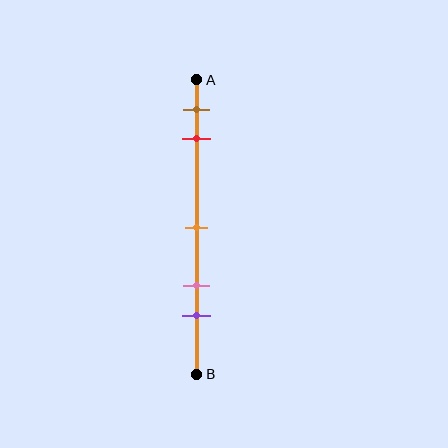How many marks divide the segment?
There are 5 marks dividing the segment.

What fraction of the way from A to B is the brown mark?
The brown mark is approximately 10% (0.1) of the way from A to B.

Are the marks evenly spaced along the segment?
No, the marks are not evenly spaced.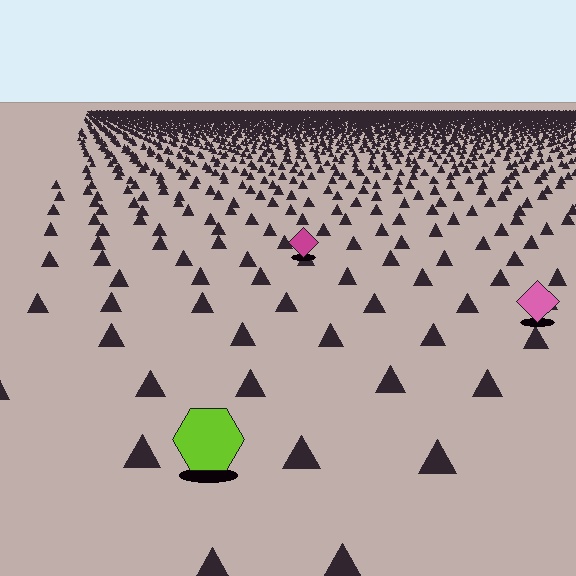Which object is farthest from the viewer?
The magenta diamond is farthest from the viewer. It appears smaller and the ground texture around it is denser.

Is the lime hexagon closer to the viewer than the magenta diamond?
Yes. The lime hexagon is closer — you can tell from the texture gradient: the ground texture is coarser near it.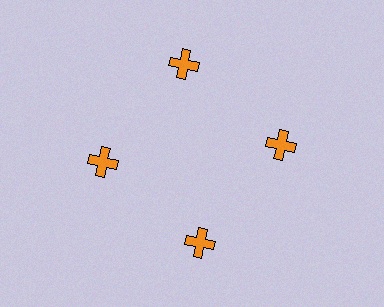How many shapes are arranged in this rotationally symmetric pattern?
There are 4 shapes, arranged in 4 groups of 1.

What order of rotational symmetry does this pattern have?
This pattern has 4-fold rotational symmetry.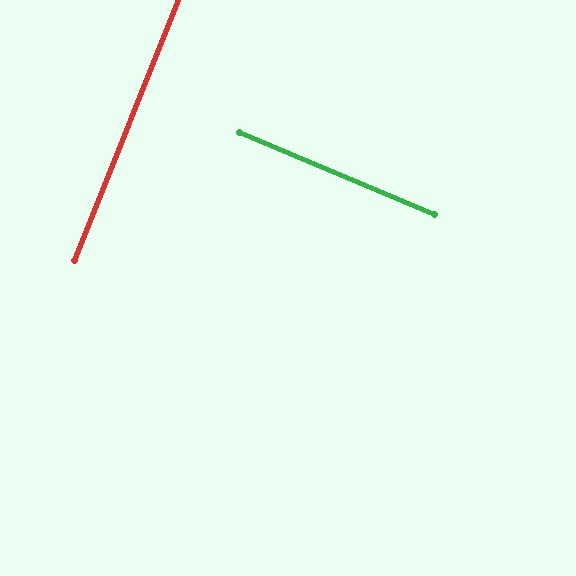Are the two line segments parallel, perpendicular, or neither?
Perpendicular — they meet at approximately 89°.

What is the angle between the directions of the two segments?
Approximately 89 degrees.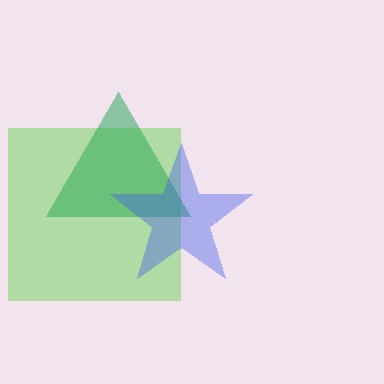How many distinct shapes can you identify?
There are 3 distinct shapes: a lime square, a green triangle, a blue star.